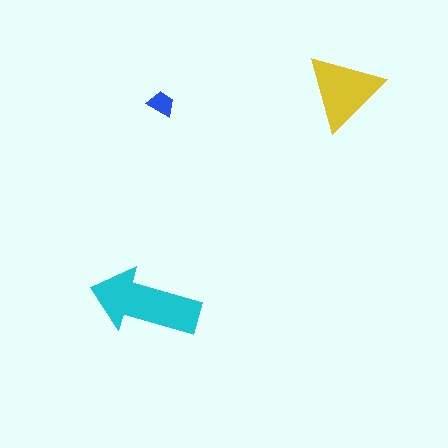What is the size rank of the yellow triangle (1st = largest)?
2nd.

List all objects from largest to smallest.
The cyan arrow, the yellow triangle, the blue trapezoid.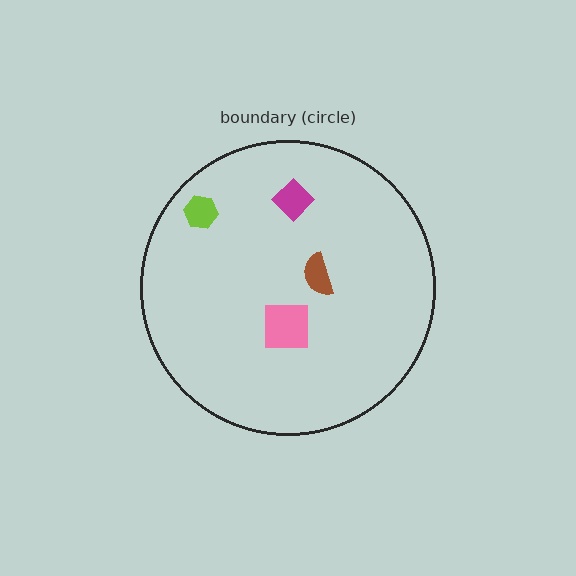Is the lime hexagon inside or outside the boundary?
Inside.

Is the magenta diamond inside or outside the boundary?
Inside.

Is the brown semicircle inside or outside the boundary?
Inside.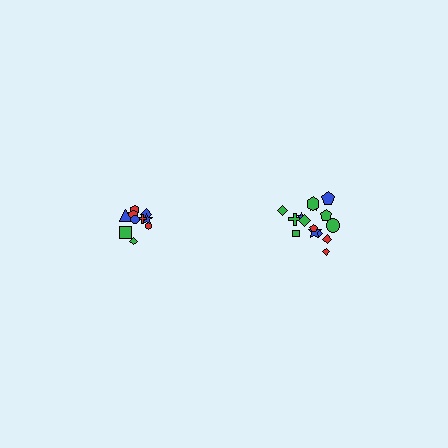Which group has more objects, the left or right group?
The right group.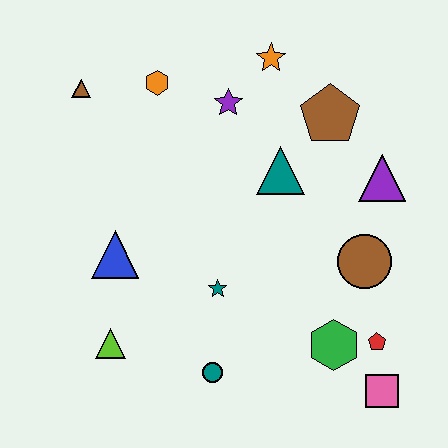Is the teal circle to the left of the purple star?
Yes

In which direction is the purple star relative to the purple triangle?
The purple star is to the left of the purple triangle.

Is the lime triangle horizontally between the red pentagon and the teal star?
No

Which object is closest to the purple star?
The orange star is closest to the purple star.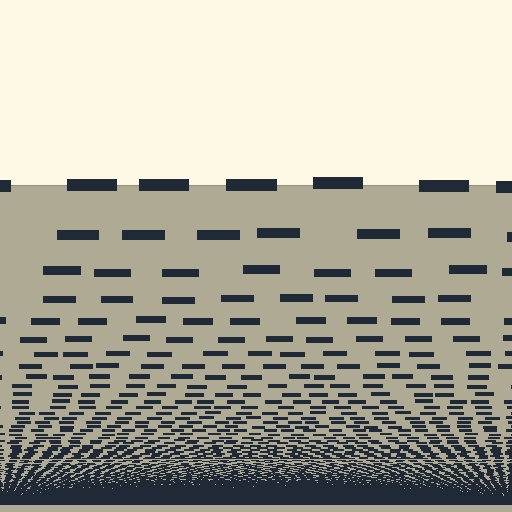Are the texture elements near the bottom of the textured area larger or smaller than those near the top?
Smaller. The gradient is inverted — elements near the bottom are smaller and denser.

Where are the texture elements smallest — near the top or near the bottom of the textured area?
Near the bottom.